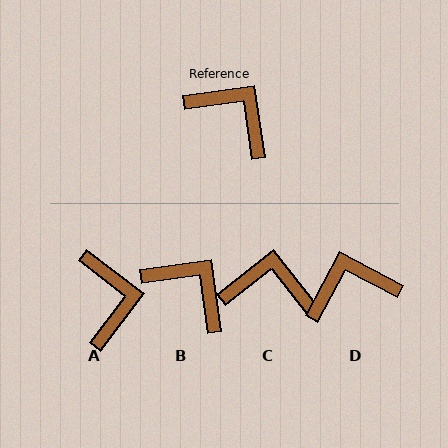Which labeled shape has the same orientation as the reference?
B.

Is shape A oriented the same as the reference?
No, it is off by about 46 degrees.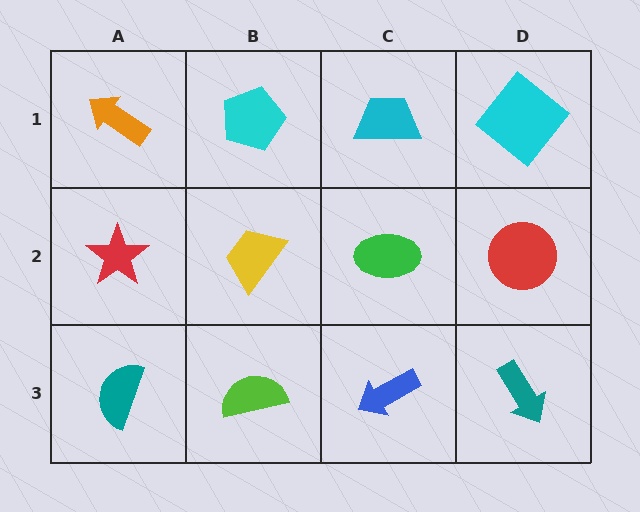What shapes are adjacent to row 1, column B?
A yellow trapezoid (row 2, column B), an orange arrow (row 1, column A), a cyan trapezoid (row 1, column C).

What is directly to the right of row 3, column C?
A teal arrow.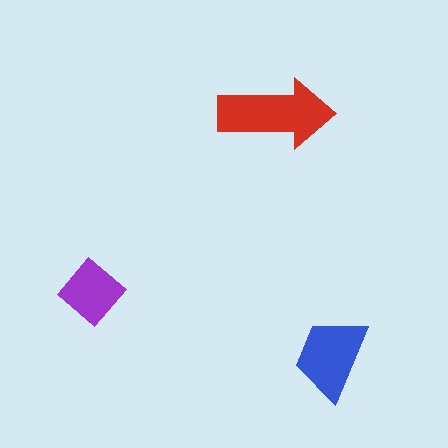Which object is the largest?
The red arrow.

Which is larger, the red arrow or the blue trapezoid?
The red arrow.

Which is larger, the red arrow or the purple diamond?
The red arrow.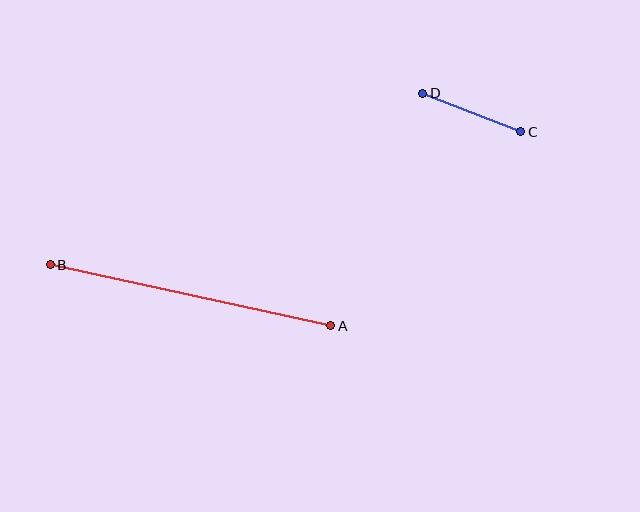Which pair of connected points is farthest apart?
Points A and B are farthest apart.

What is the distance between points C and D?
The distance is approximately 105 pixels.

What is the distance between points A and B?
The distance is approximately 287 pixels.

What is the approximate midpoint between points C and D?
The midpoint is at approximately (472, 113) pixels.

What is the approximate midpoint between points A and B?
The midpoint is at approximately (191, 295) pixels.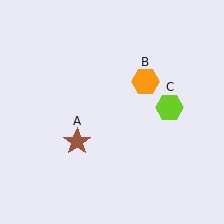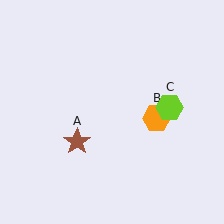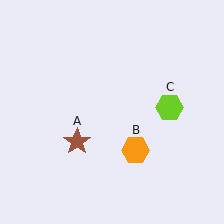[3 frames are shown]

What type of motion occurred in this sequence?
The orange hexagon (object B) rotated clockwise around the center of the scene.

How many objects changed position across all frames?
1 object changed position: orange hexagon (object B).